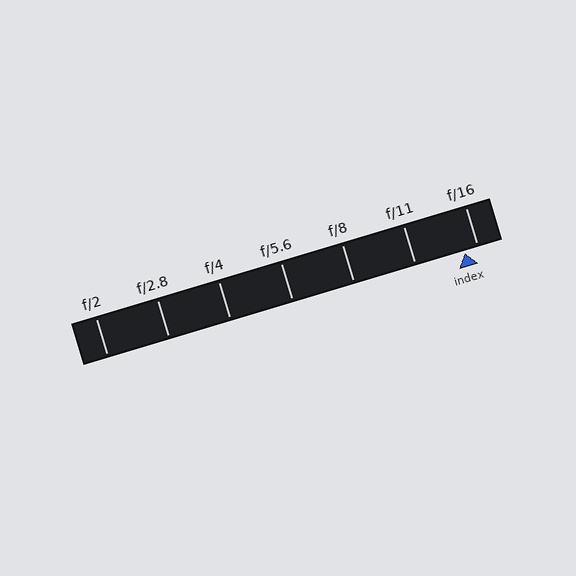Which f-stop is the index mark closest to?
The index mark is closest to f/16.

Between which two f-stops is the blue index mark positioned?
The index mark is between f/11 and f/16.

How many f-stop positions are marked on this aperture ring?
There are 7 f-stop positions marked.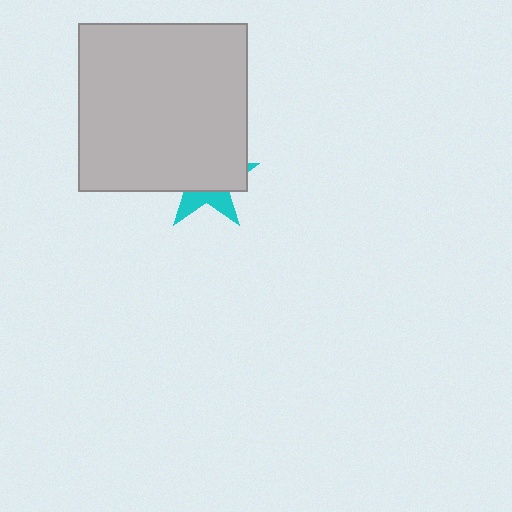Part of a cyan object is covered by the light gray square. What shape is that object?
It is a star.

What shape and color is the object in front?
The object in front is a light gray square.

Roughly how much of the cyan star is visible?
A small part of it is visible (roughly 33%).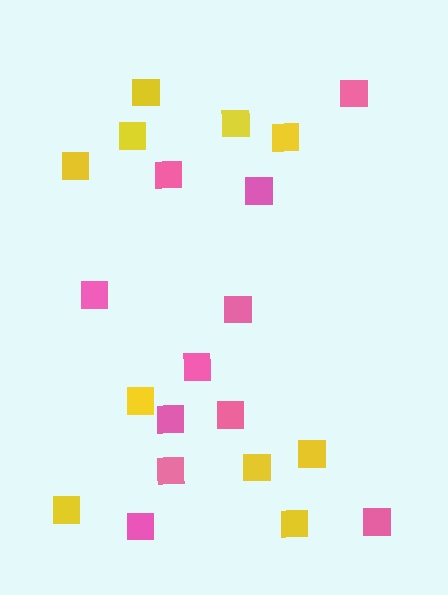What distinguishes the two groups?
There are 2 groups: one group of yellow squares (10) and one group of pink squares (11).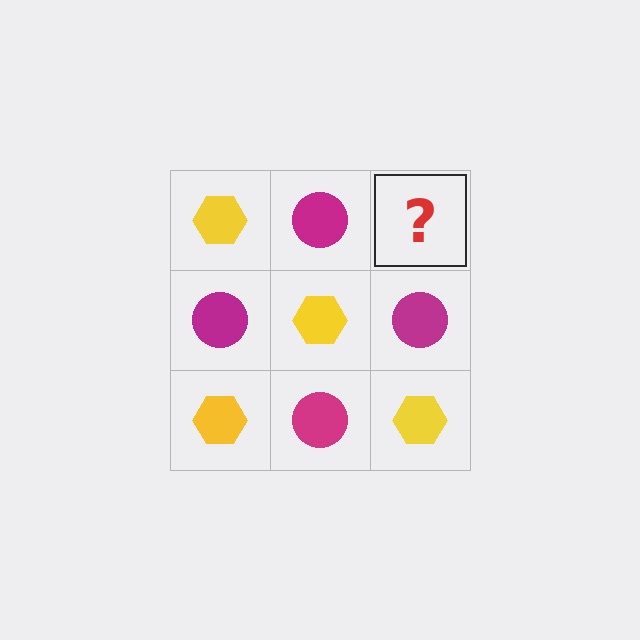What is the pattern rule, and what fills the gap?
The rule is that it alternates yellow hexagon and magenta circle in a checkerboard pattern. The gap should be filled with a yellow hexagon.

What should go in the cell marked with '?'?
The missing cell should contain a yellow hexagon.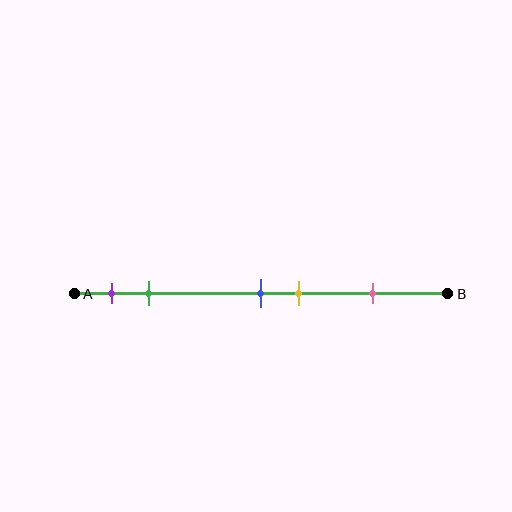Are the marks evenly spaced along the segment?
No, the marks are not evenly spaced.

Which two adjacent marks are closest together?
The blue and yellow marks are the closest adjacent pair.